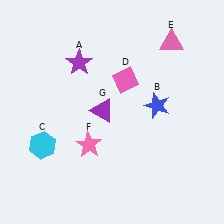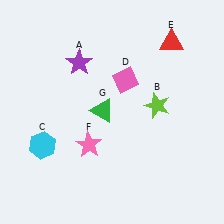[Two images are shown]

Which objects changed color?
B changed from blue to lime. E changed from pink to red. G changed from purple to green.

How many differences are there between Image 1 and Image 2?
There are 3 differences between the two images.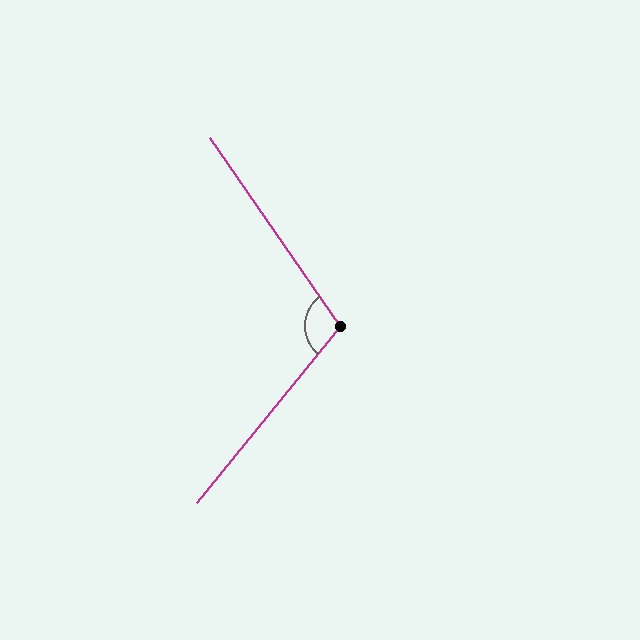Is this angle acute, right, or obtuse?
It is obtuse.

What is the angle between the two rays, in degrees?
Approximately 106 degrees.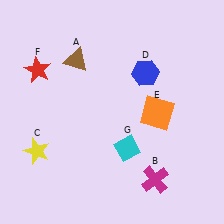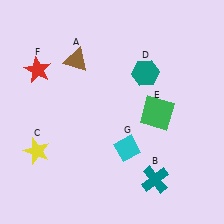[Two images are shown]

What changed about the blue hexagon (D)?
In Image 1, D is blue. In Image 2, it changed to teal.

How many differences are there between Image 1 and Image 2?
There are 3 differences between the two images.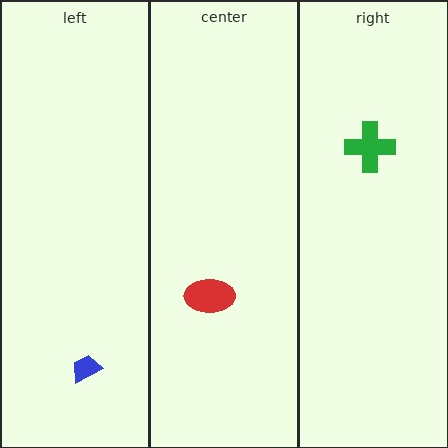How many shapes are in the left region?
1.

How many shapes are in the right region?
1.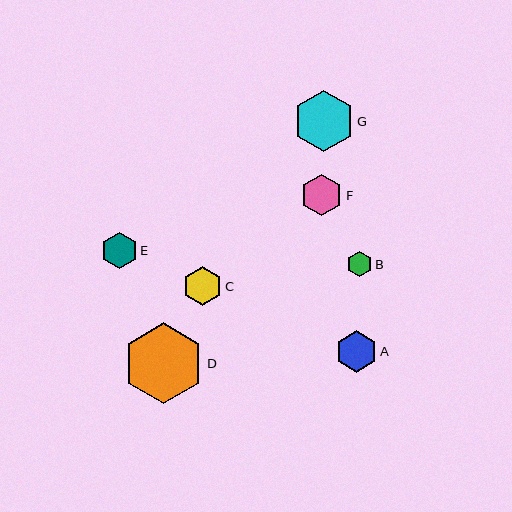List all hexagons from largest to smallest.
From largest to smallest: D, G, F, A, C, E, B.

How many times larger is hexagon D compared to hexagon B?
Hexagon D is approximately 3.2 times the size of hexagon B.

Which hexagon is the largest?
Hexagon D is the largest with a size of approximately 81 pixels.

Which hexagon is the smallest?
Hexagon B is the smallest with a size of approximately 25 pixels.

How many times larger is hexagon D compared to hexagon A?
Hexagon D is approximately 2.0 times the size of hexagon A.